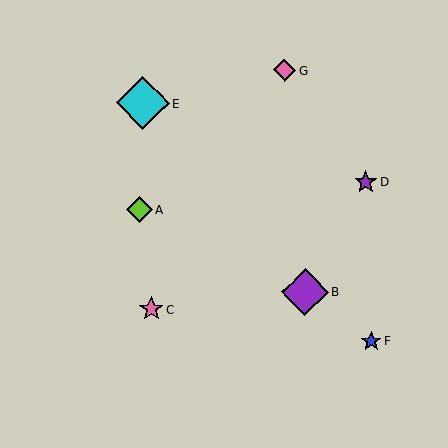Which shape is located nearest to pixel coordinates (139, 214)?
The lime diamond (labeled A) at (139, 210) is nearest to that location.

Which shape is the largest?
The cyan diamond (labeled E) is the largest.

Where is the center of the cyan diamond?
The center of the cyan diamond is at (143, 103).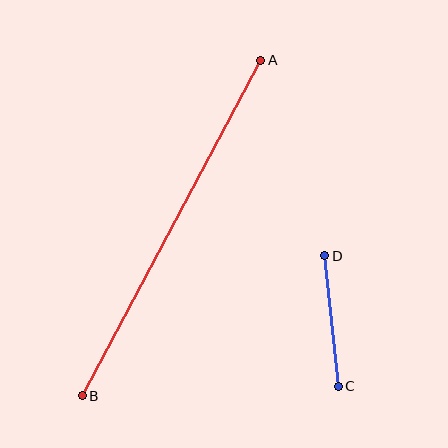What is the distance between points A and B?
The distance is approximately 380 pixels.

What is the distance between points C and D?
The distance is approximately 131 pixels.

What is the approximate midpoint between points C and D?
The midpoint is at approximately (332, 321) pixels.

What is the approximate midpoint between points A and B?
The midpoint is at approximately (172, 228) pixels.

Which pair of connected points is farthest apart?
Points A and B are farthest apart.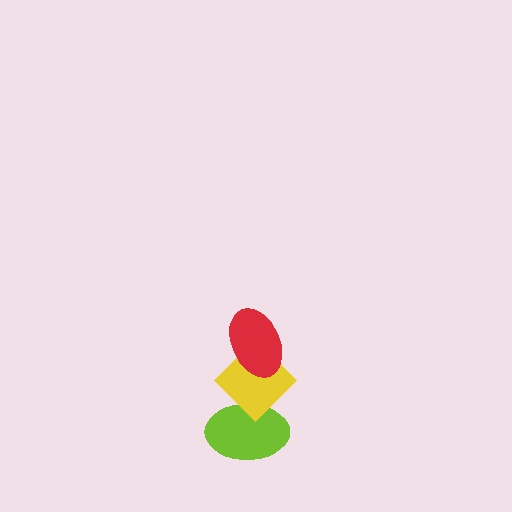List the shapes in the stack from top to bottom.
From top to bottom: the red ellipse, the yellow diamond, the lime ellipse.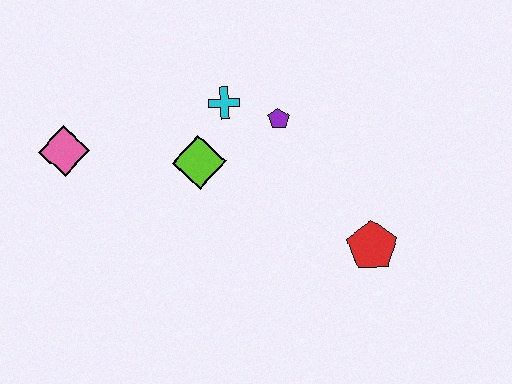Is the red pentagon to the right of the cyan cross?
Yes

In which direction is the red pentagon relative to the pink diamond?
The red pentagon is to the right of the pink diamond.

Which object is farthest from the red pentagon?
The pink diamond is farthest from the red pentagon.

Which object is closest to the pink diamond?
The lime diamond is closest to the pink diamond.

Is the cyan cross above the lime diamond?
Yes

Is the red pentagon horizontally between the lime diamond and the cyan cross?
No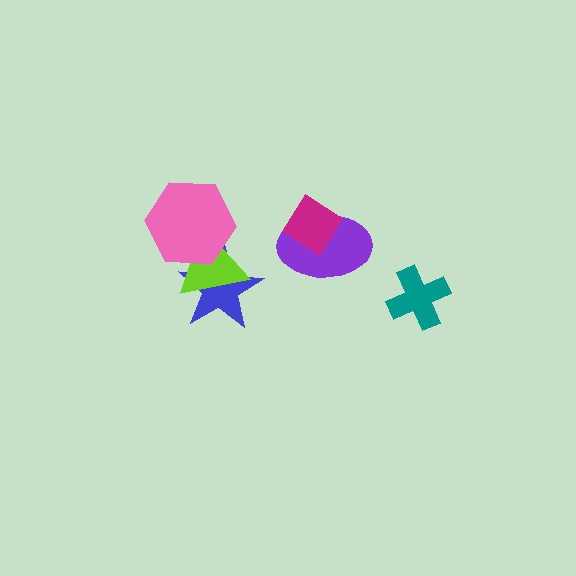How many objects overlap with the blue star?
2 objects overlap with the blue star.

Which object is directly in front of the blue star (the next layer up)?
The lime triangle is directly in front of the blue star.